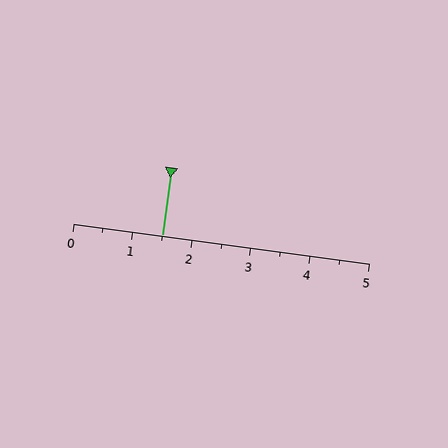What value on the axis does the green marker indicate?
The marker indicates approximately 1.5.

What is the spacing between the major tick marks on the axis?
The major ticks are spaced 1 apart.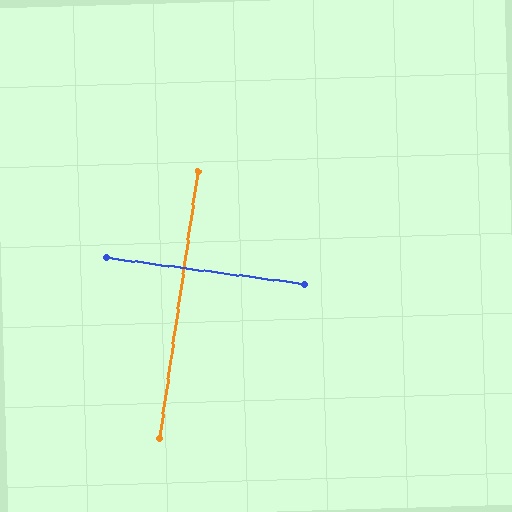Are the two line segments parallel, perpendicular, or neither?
Perpendicular — they meet at approximately 89°.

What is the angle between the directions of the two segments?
Approximately 89 degrees.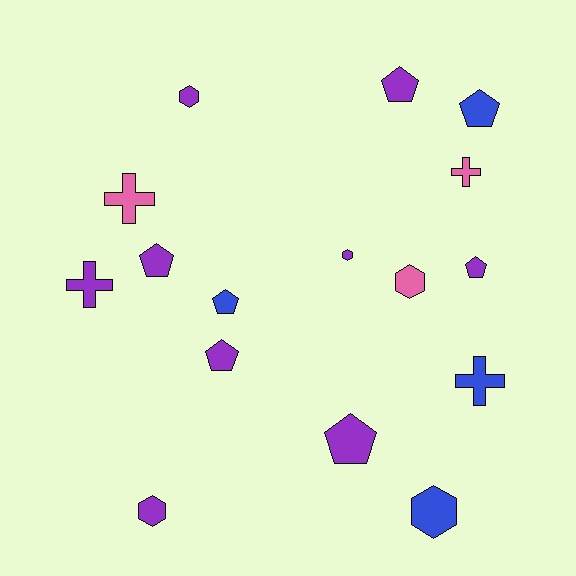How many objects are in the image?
There are 16 objects.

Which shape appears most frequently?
Pentagon, with 7 objects.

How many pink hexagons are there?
There is 1 pink hexagon.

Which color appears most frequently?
Purple, with 9 objects.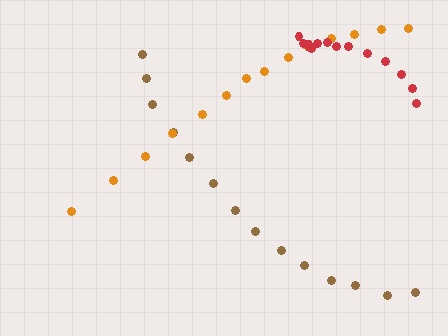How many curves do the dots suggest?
There are 3 distinct paths.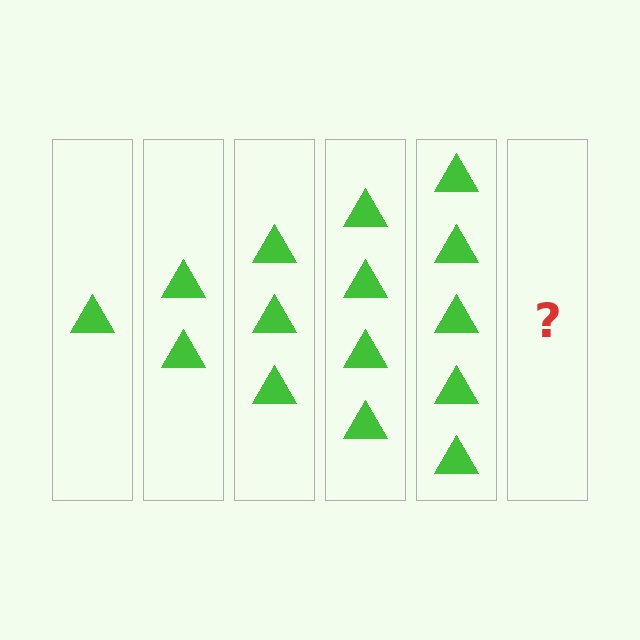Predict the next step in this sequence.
The next step is 6 triangles.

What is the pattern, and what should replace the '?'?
The pattern is that each step adds one more triangle. The '?' should be 6 triangles.